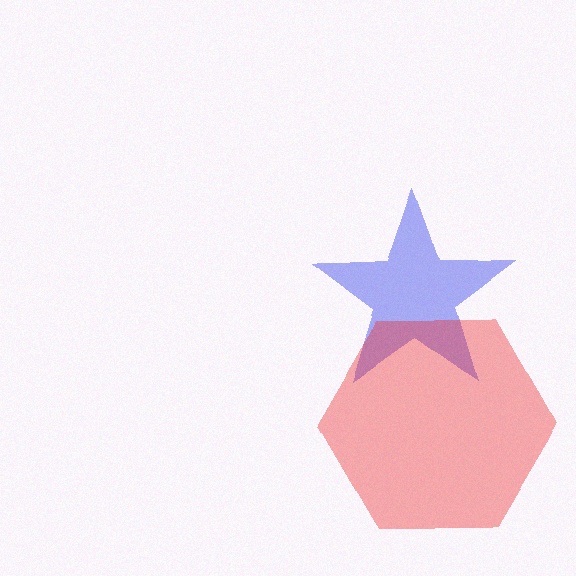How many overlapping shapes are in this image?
There are 2 overlapping shapes in the image.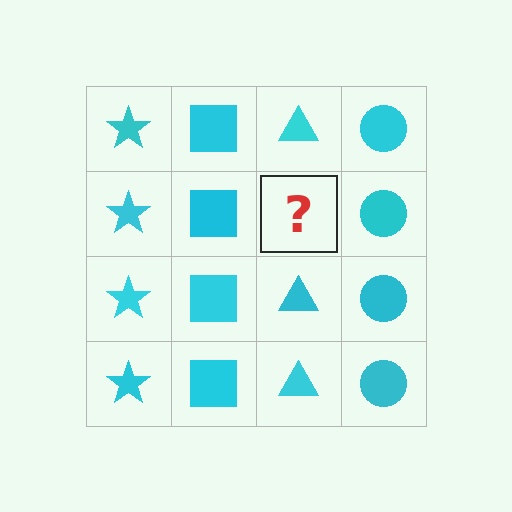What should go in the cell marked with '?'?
The missing cell should contain a cyan triangle.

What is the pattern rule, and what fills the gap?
The rule is that each column has a consistent shape. The gap should be filled with a cyan triangle.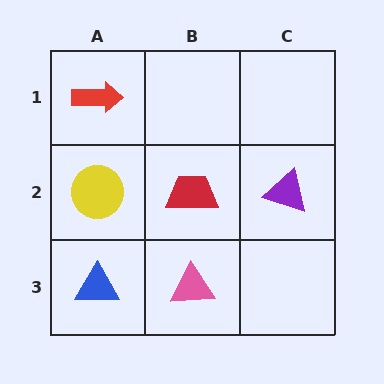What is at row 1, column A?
A red arrow.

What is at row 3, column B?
A pink triangle.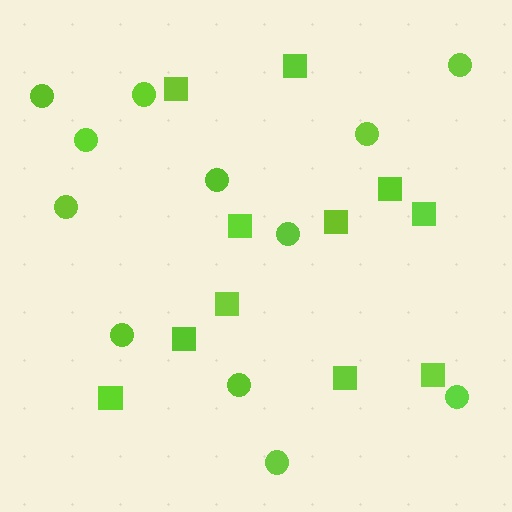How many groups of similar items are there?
There are 2 groups: one group of squares (11) and one group of circles (12).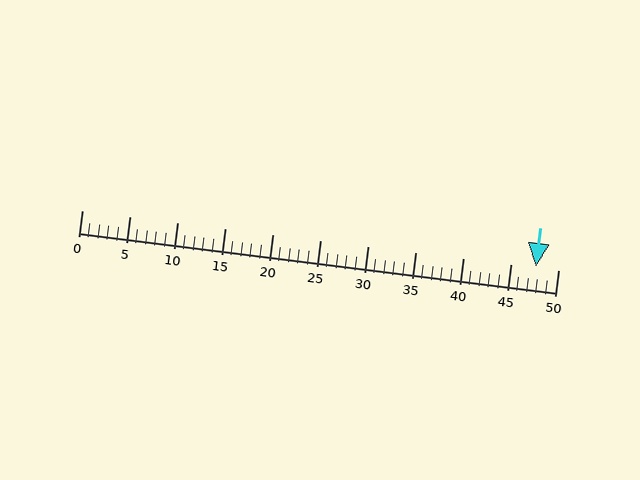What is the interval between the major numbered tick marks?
The major tick marks are spaced 5 units apart.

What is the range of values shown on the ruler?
The ruler shows values from 0 to 50.